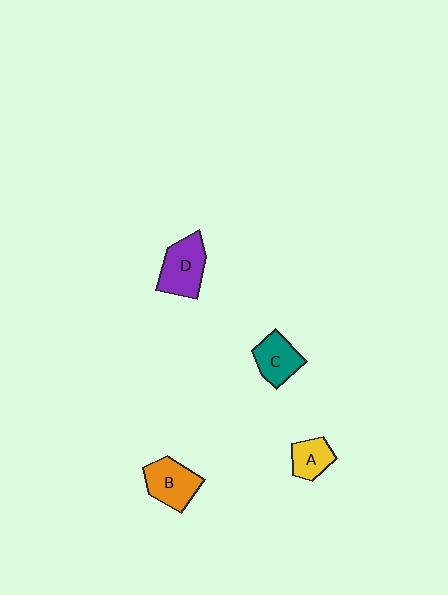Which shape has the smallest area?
Shape A (yellow).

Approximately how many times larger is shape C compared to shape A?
Approximately 1.2 times.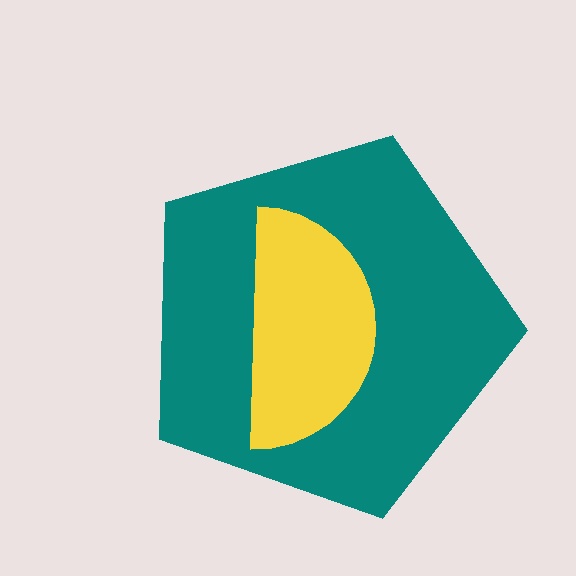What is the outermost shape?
The teal pentagon.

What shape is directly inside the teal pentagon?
The yellow semicircle.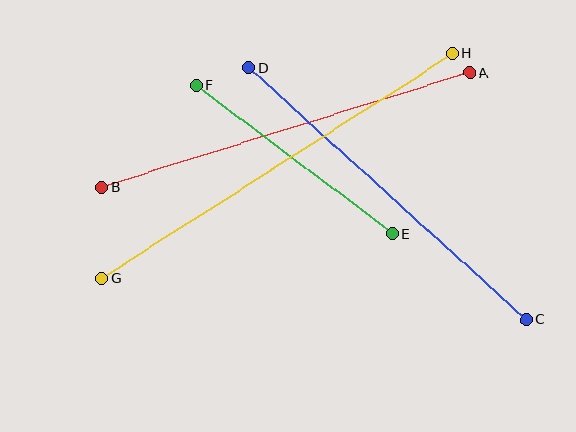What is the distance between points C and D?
The distance is approximately 374 pixels.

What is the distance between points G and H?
The distance is approximately 417 pixels.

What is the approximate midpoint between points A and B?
The midpoint is at approximately (286, 130) pixels.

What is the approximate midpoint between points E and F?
The midpoint is at approximately (294, 159) pixels.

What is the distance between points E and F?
The distance is approximately 246 pixels.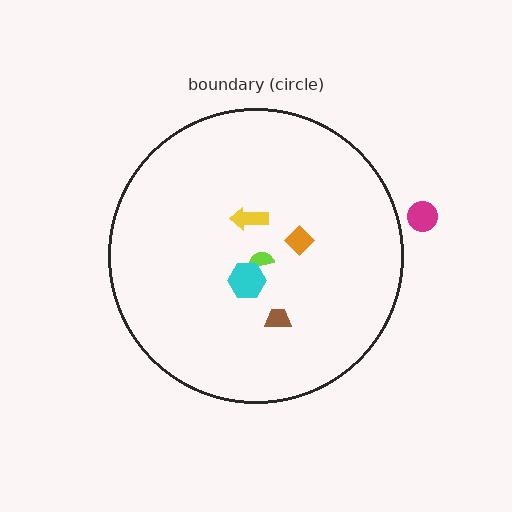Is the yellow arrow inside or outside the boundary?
Inside.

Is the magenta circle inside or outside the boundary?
Outside.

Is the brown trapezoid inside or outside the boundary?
Inside.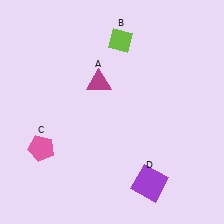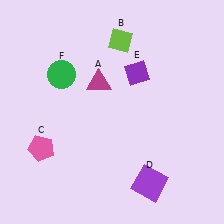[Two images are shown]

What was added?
A purple diamond (E), a green circle (F) were added in Image 2.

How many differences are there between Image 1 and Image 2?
There are 2 differences between the two images.